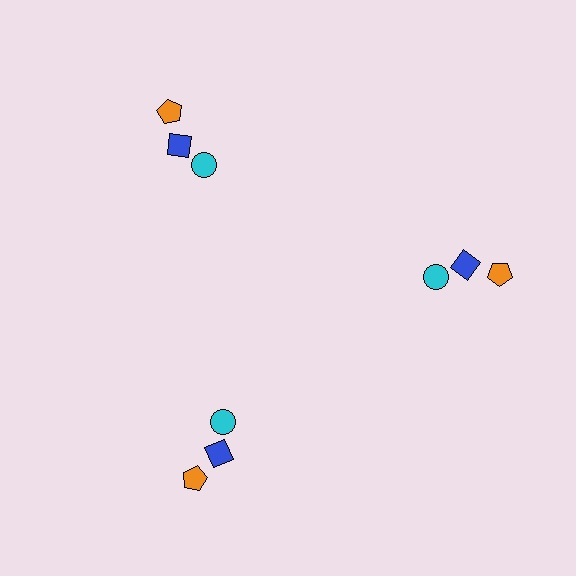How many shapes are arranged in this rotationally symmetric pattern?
There are 9 shapes, arranged in 3 groups of 3.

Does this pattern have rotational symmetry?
Yes, this pattern has 3-fold rotational symmetry. It looks the same after rotating 120 degrees around the center.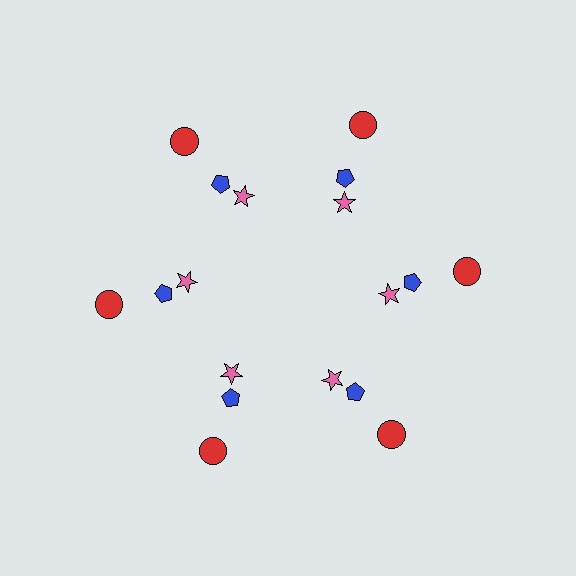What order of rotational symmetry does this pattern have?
This pattern has 6-fold rotational symmetry.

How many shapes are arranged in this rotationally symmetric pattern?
There are 18 shapes, arranged in 6 groups of 3.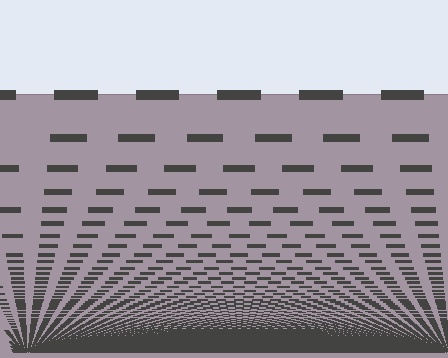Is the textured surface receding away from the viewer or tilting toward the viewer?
The surface appears to tilt toward the viewer. Texture elements get larger and sparser toward the top.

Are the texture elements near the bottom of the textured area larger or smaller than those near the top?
Smaller. The gradient is inverted — elements near the bottom are smaller and denser.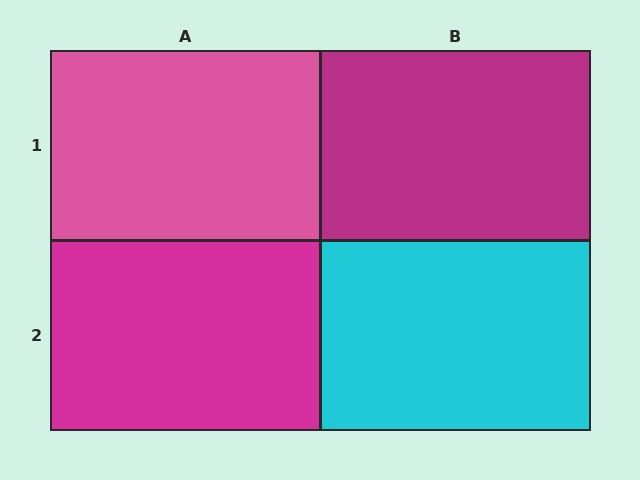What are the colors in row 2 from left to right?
Magenta, cyan.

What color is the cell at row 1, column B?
Magenta.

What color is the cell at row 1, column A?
Pink.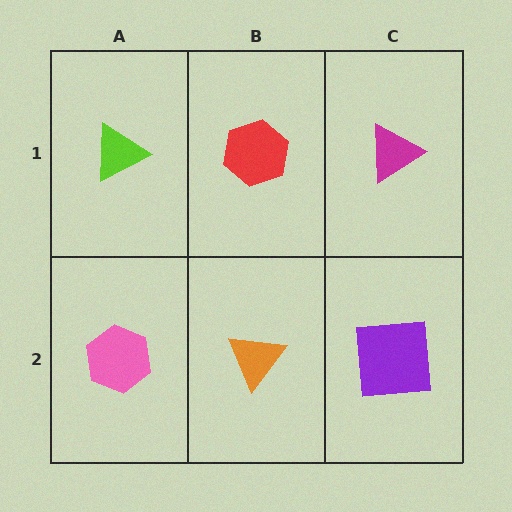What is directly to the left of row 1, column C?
A red hexagon.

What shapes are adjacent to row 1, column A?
A pink hexagon (row 2, column A), a red hexagon (row 1, column B).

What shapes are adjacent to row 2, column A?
A lime triangle (row 1, column A), an orange triangle (row 2, column B).